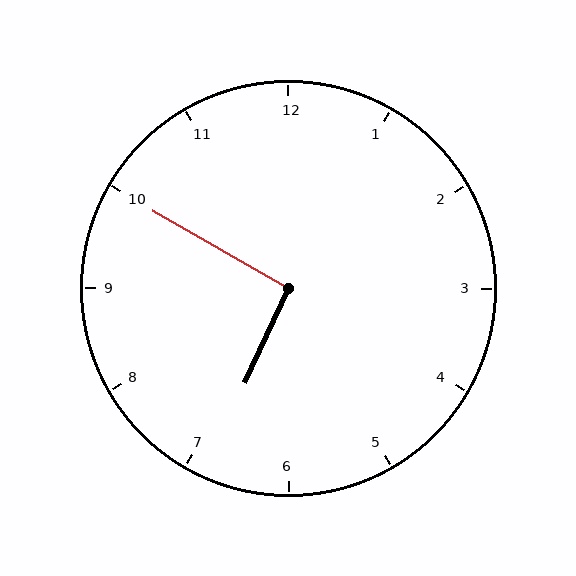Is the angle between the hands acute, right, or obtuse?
It is right.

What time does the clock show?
6:50.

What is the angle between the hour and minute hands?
Approximately 95 degrees.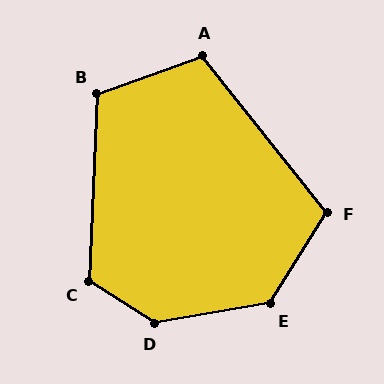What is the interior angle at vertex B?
Approximately 112 degrees (obtuse).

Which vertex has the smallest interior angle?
A, at approximately 109 degrees.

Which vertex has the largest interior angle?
D, at approximately 138 degrees.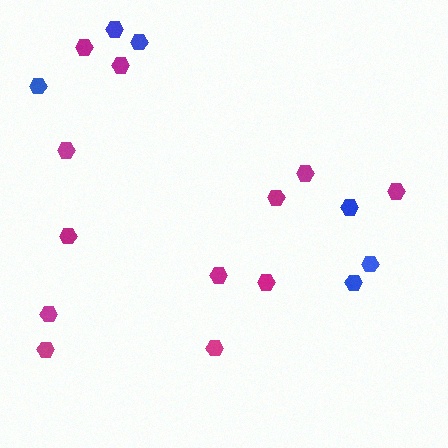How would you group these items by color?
There are 2 groups: one group of magenta hexagons (12) and one group of blue hexagons (6).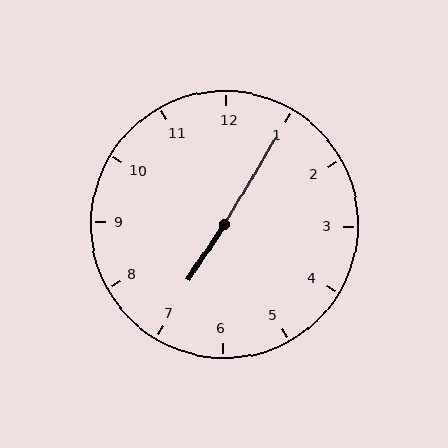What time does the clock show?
7:05.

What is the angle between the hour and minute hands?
Approximately 178 degrees.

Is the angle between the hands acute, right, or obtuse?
It is obtuse.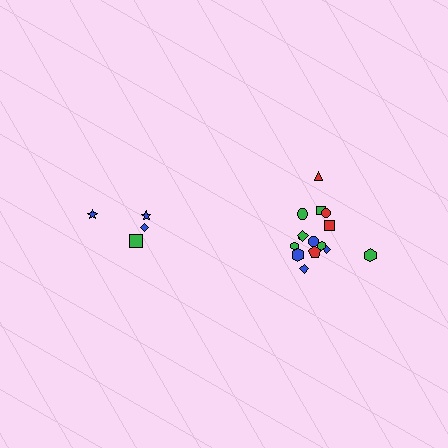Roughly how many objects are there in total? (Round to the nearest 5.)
Roughly 20 objects in total.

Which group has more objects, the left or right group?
The right group.